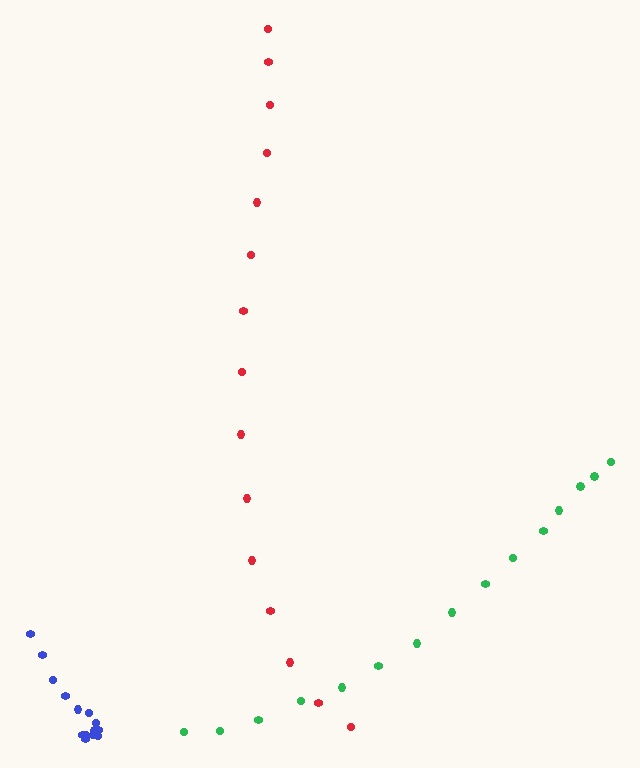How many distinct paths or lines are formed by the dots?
There are 3 distinct paths.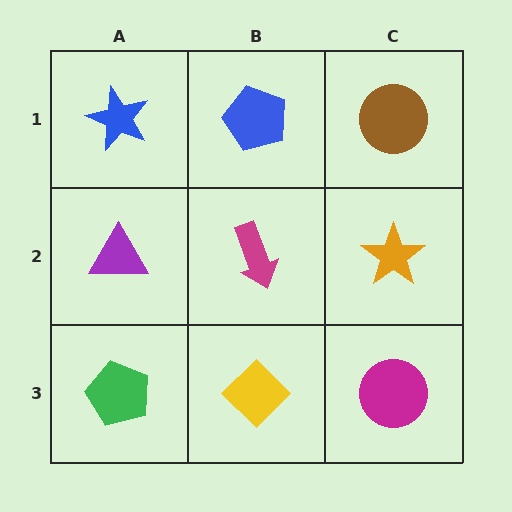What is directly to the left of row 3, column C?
A yellow diamond.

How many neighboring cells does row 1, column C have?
2.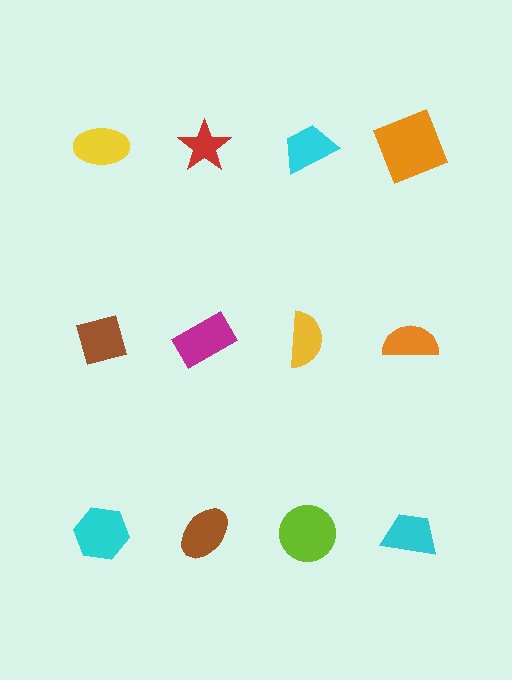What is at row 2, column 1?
A brown diamond.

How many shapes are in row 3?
4 shapes.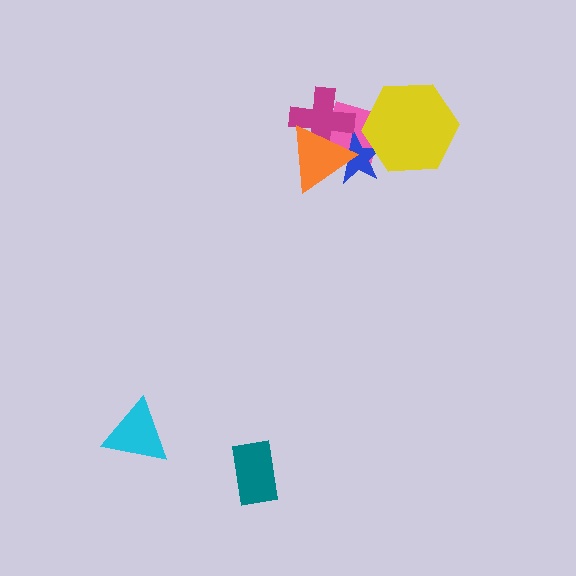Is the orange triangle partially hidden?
No, no other shape covers it.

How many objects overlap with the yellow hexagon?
2 objects overlap with the yellow hexagon.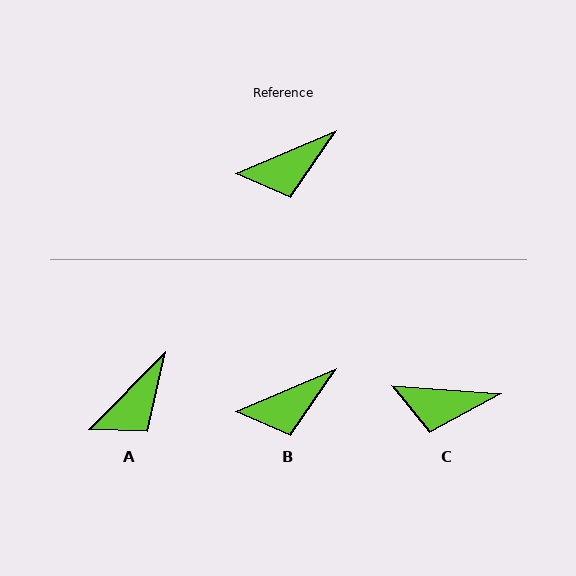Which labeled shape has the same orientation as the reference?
B.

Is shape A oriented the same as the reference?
No, it is off by about 22 degrees.